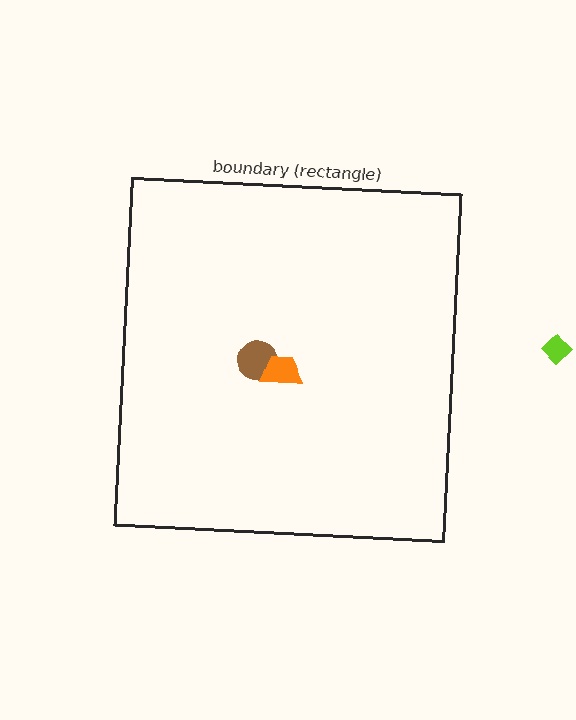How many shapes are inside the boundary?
2 inside, 1 outside.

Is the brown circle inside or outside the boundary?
Inside.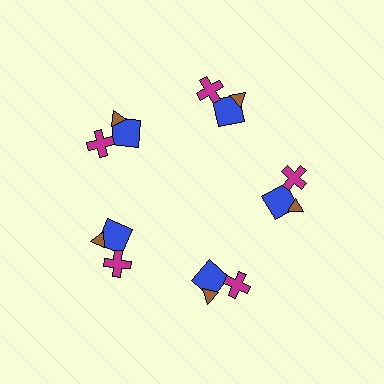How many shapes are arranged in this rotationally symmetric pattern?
There are 15 shapes, arranged in 5 groups of 3.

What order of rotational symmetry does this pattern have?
This pattern has 5-fold rotational symmetry.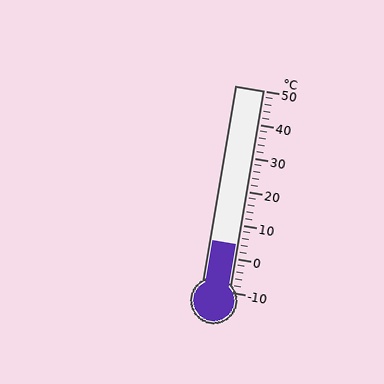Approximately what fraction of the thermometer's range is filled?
The thermometer is filled to approximately 25% of its range.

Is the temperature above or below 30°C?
The temperature is below 30°C.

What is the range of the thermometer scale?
The thermometer scale ranges from -10°C to 50°C.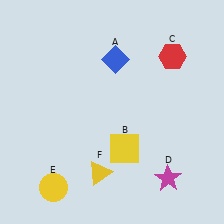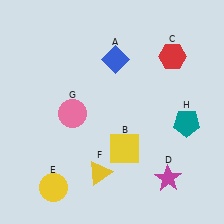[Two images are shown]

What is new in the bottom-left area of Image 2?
A pink circle (G) was added in the bottom-left area of Image 2.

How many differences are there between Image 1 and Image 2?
There are 2 differences between the two images.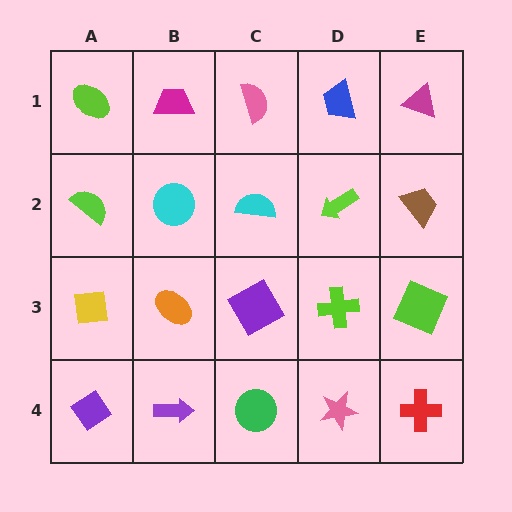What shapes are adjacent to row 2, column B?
A magenta trapezoid (row 1, column B), an orange ellipse (row 3, column B), a lime semicircle (row 2, column A), a cyan semicircle (row 2, column C).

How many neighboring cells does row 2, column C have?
4.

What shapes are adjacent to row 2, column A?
A lime ellipse (row 1, column A), a yellow square (row 3, column A), a cyan circle (row 2, column B).